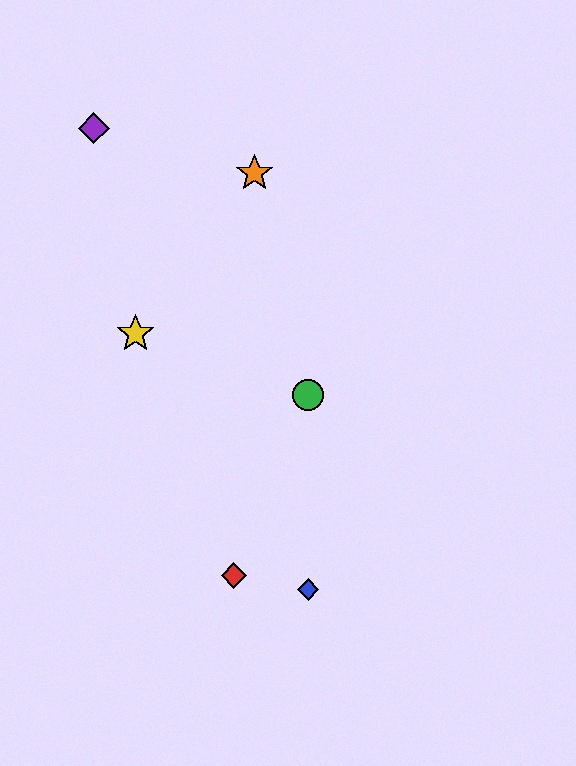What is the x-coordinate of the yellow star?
The yellow star is at x≈135.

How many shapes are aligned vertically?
2 shapes (the blue diamond, the green circle) are aligned vertically.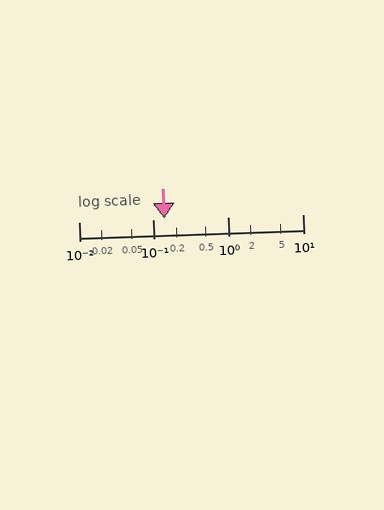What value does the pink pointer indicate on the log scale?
The pointer indicates approximately 0.14.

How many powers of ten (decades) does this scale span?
The scale spans 3 decades, from 0.01 to 10.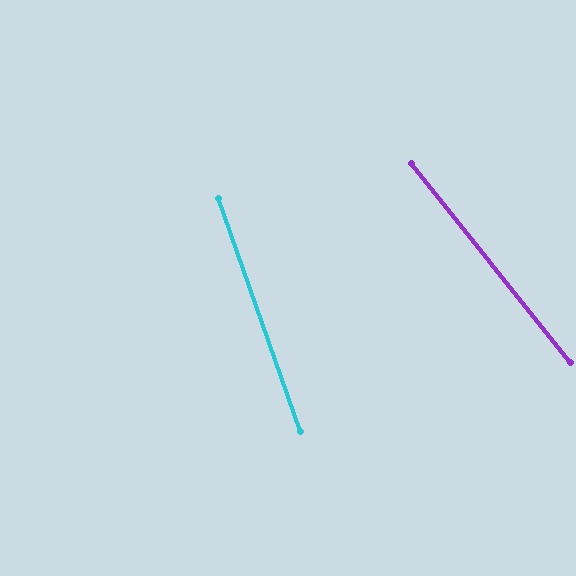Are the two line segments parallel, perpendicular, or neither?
Neither parallel nor perpendicular — they differ by about 20°.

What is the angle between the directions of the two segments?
Approximately 20 degrees.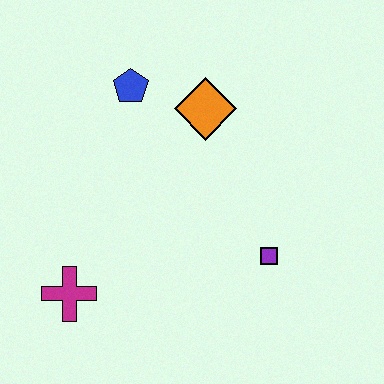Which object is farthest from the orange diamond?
The magenta cross is farthest from the orange diamond.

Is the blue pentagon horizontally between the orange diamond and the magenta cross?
Yes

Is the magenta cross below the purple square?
Yes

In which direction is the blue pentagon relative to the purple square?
The blue pentagon is above the purple square.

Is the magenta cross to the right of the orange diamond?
No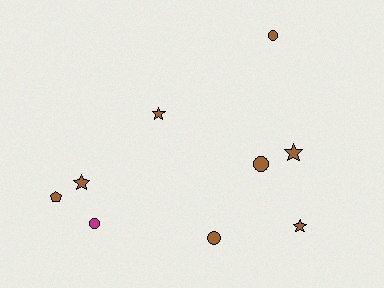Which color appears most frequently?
Brown, with 8 objects.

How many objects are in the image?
There are 9 objects.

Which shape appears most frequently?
Star, with 4 objects.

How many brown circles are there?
There are 3 brown circles.